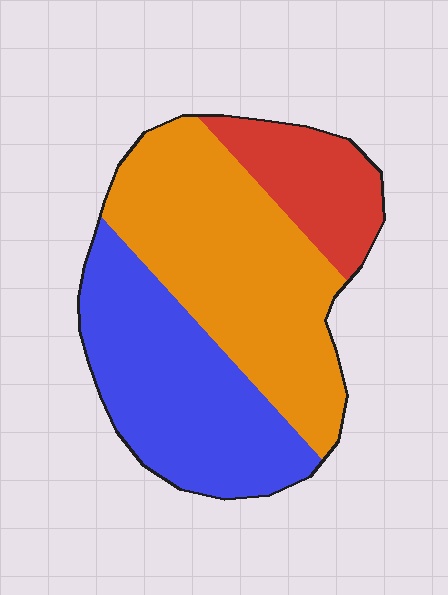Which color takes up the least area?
Red, at roughly 15%.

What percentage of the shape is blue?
Blue covers around 35% of the shape.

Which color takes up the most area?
Orange, at roughly 45%.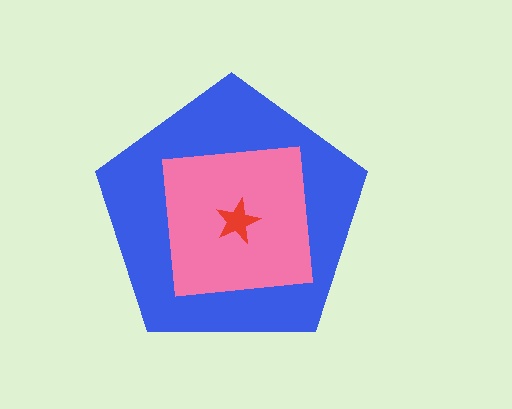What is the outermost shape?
The blue pentagon.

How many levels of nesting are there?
3.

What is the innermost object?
The red star.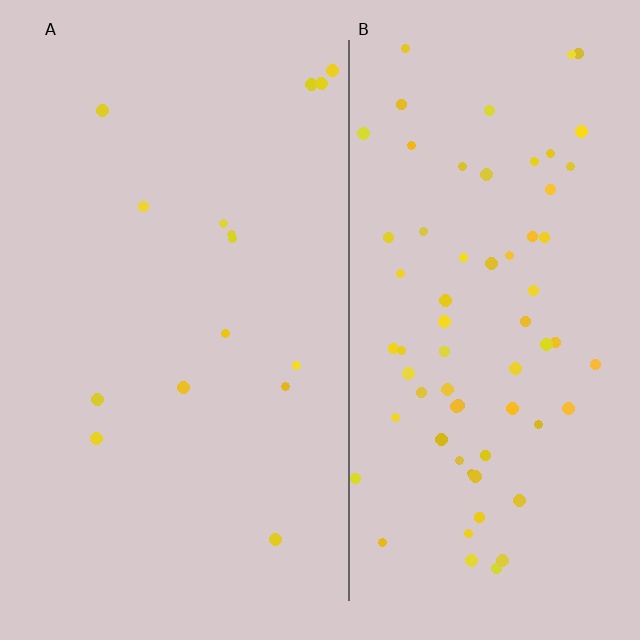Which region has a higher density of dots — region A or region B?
B (the right).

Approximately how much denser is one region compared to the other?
Approximately 4.5× — region B over region A.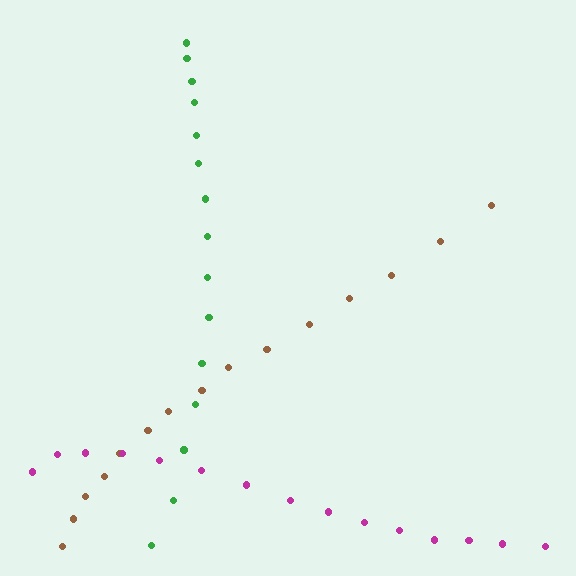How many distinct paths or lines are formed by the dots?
There are 3 distinct paths.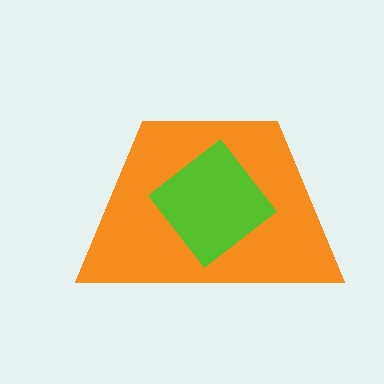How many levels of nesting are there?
2.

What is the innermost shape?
The lime diamond.